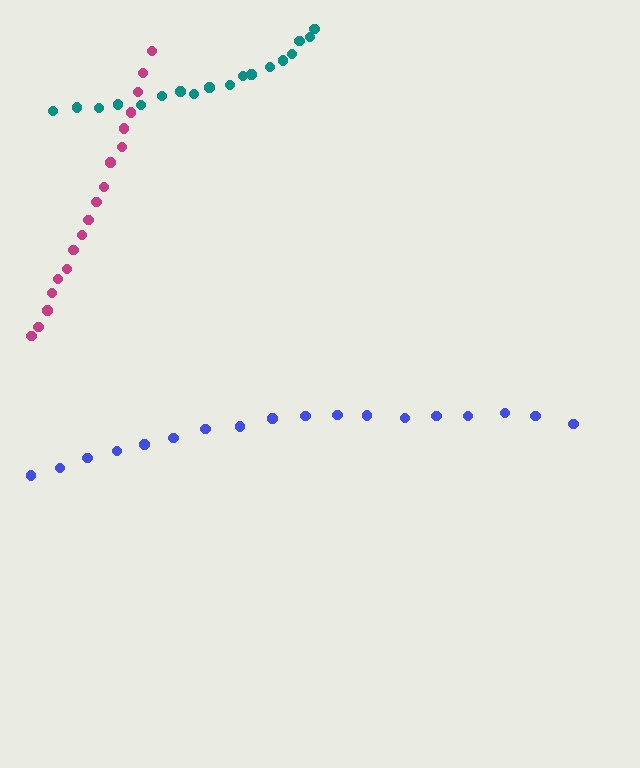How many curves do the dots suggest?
There are 3 distinct paths.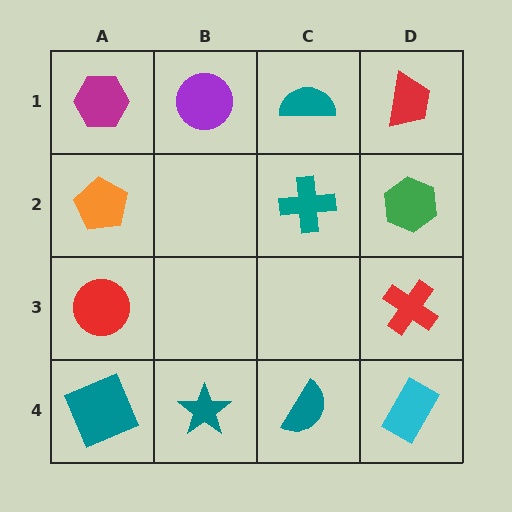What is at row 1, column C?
A teal semicircle.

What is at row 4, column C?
A teal semicircle.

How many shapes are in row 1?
4 shapes.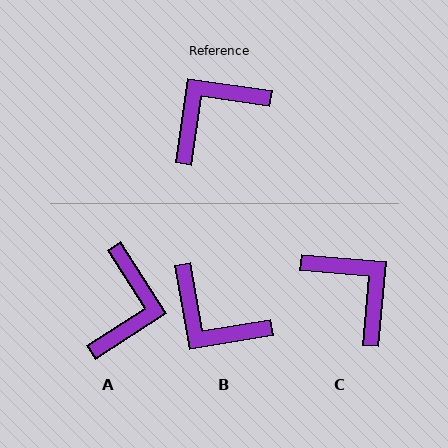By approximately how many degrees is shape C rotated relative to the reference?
Approximately 87 degrees clockwise.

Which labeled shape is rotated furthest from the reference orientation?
A, about 139 degrees away.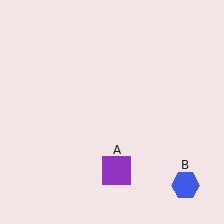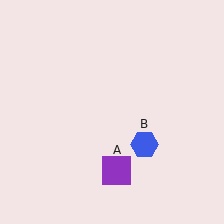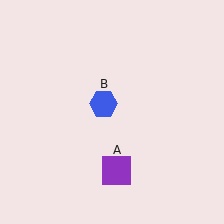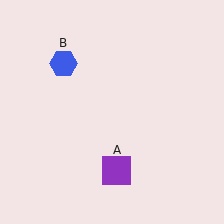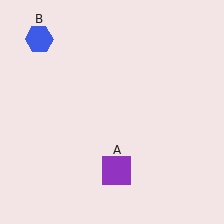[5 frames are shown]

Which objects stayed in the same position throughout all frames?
Purple square (object A) remained stationary.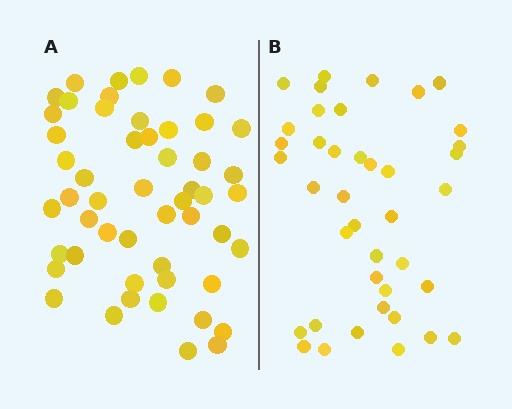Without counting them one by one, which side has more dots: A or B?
Region A (the left region) has more dots.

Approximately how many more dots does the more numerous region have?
Region A has roughly 12 or so more dots than region B.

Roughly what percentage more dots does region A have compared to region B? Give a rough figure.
About 30% more.